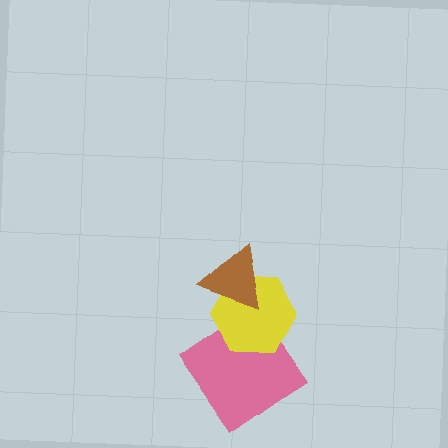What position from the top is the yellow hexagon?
The yellow hexagon is 2nd from the top.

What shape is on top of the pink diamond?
The yellow hexagon is on top of the pink diamond.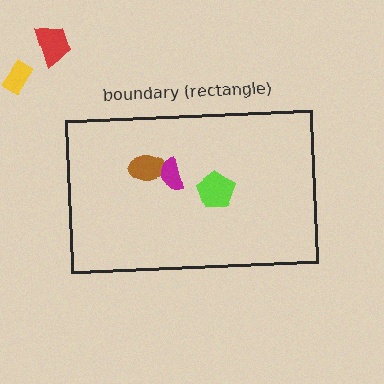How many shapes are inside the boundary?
3 inside, 2 outside.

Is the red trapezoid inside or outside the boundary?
Outside.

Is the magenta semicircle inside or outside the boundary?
Inside.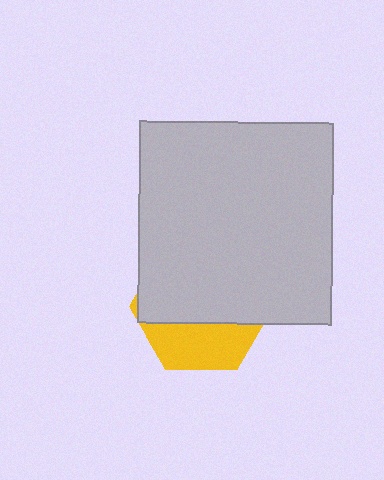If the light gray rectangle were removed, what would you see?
You would see the complete yellow hexagon.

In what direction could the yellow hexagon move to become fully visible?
The yellow hexagon could move down. That would shift it out from behind the light gray rectangle entirely.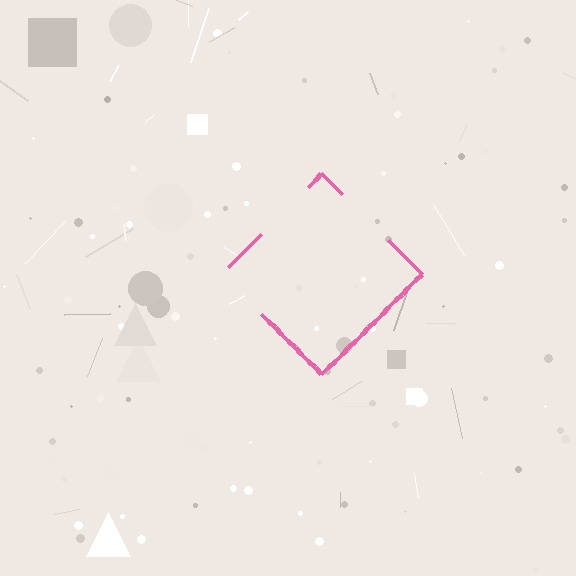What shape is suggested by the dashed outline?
The dashed outline suggests a diamond.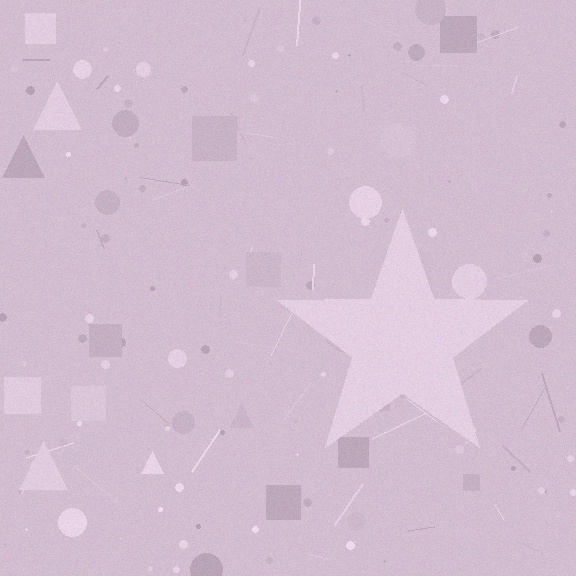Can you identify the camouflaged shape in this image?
The camouflaged shape is a star.